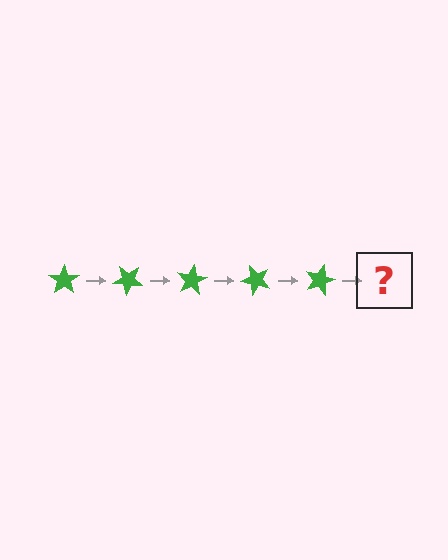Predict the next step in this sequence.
The next step is a green star rotated 200 degrees.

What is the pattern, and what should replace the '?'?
The pattern is that the star rotates 40 degrees each step. The '?' should be a green star rotated 200 degrees.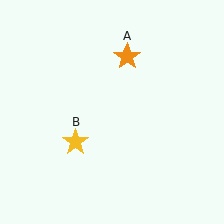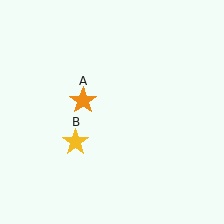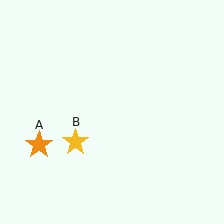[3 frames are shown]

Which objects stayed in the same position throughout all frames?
Yellow star (object B) remained stationary.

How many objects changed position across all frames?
1 object changed position: orange star (object A).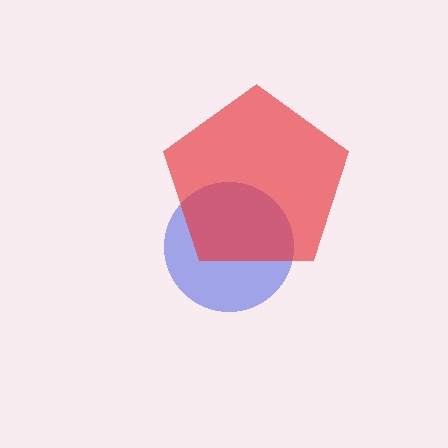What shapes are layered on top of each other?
The layered shapes are: a blue circle, a red pentagon.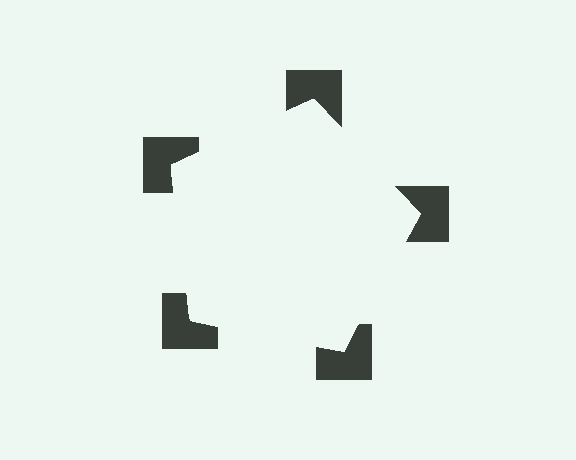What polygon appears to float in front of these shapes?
An illusory pentagon — its edges are inferred from the aligned wedge cuts in the notched squares, not physically drawn.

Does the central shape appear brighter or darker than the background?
It typically appears slightly brighter than the background, even though no actual brightness change is drawn.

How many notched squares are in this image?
There are 5 — one at each vertex of the illusory pentagon.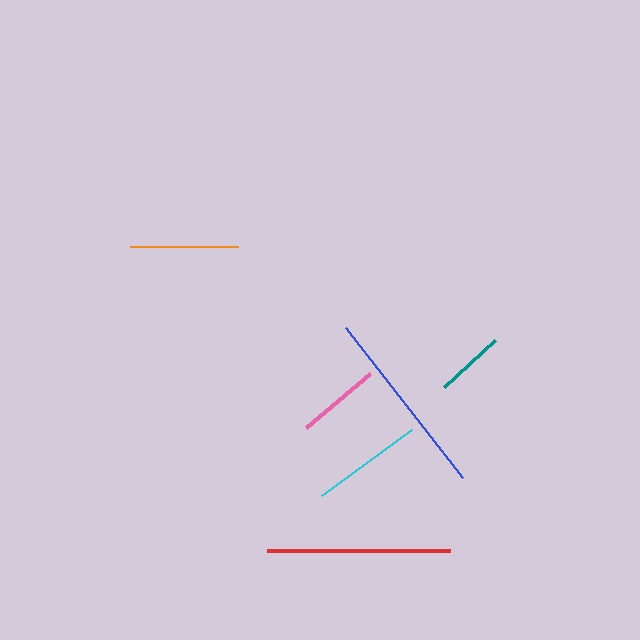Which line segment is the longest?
The blue line is the longest at approximately 190 pixels.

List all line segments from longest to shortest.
From longest to shortest: blue, red, cyan, orange, pink, teal.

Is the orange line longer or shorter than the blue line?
The blue line is longer than the orange line.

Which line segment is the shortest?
The teal line is the shortest at approximately 69 pixels.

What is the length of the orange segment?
The orange segment is approximately 108 pixels long.